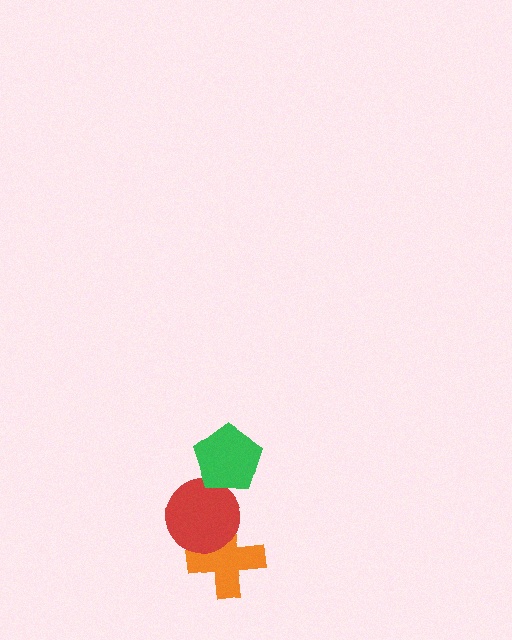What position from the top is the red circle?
The red circle is 2nd from the top.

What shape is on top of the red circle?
The green pentagon is on top of the red circle.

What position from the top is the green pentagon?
The green pentagon is 1st from the top.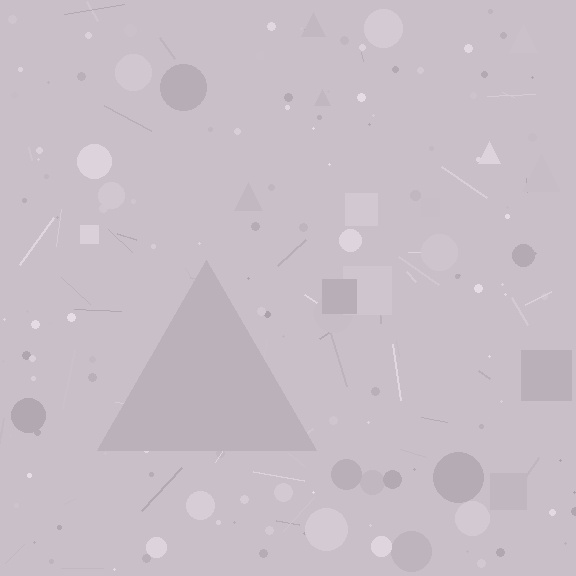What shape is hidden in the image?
A triangle is hidden in the image.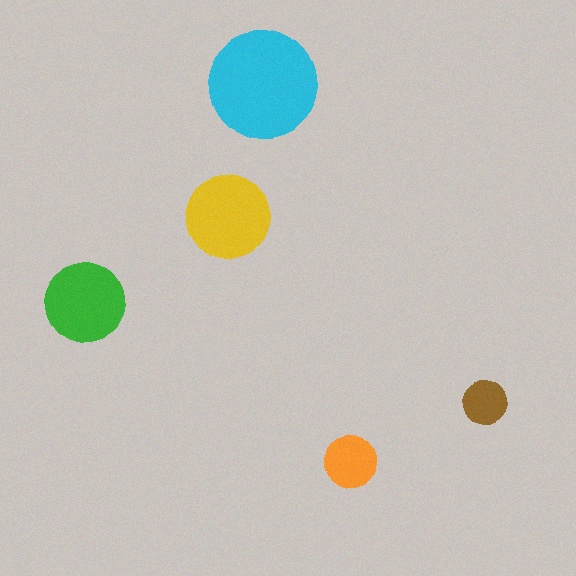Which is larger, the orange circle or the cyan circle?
The cyan one.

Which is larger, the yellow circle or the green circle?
The yellow one.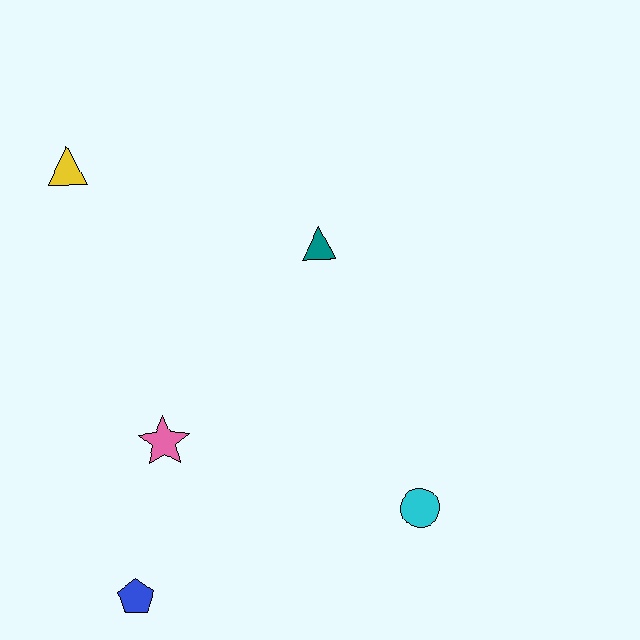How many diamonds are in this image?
There are no diamonds.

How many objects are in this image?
There are 5 objects.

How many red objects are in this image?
There are no red objects.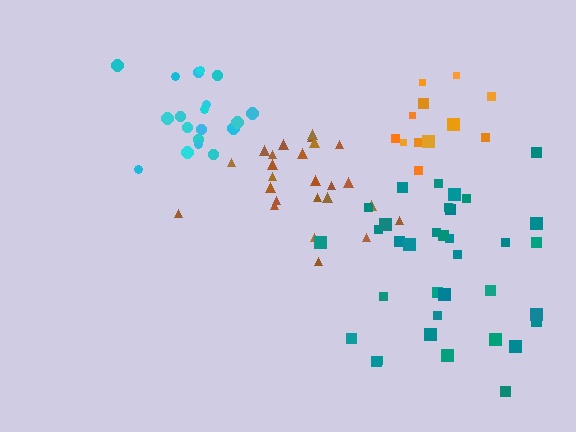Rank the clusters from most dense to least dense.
cyan, orange, brown, teal.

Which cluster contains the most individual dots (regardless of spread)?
Teal (35).